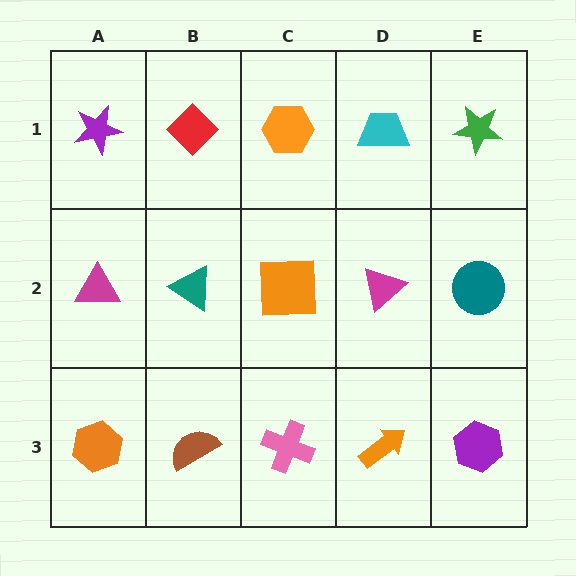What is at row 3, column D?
An orange arrow.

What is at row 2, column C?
An orange square.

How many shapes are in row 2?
5 shapes.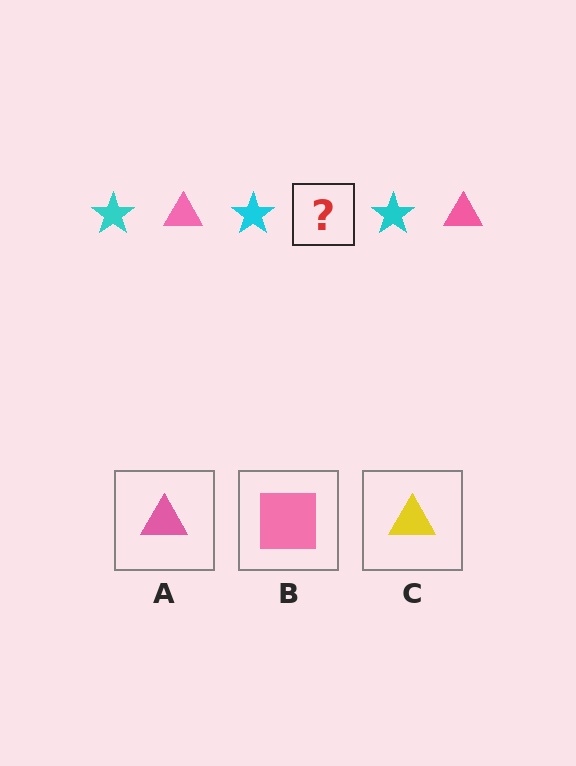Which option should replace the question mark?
Option A.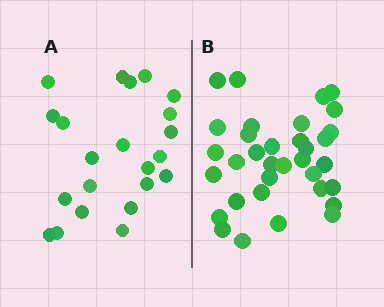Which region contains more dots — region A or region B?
Region B (the right region) has more dots.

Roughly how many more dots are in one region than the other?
Region B has roughly 12 or so more dots than region A.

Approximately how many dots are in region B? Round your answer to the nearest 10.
About 30 dots. (The exact count is 34, which rounds to 30.)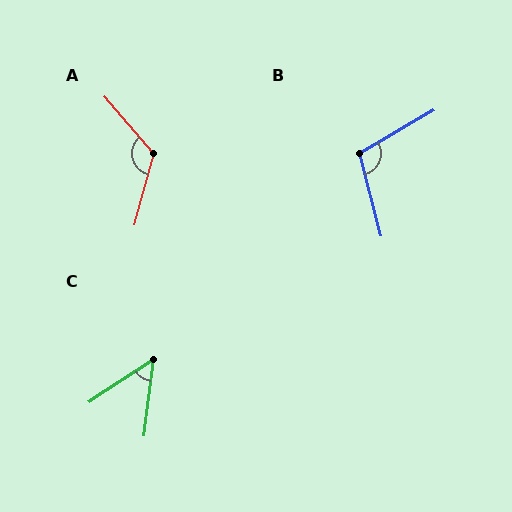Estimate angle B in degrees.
Approximately 105 degrees.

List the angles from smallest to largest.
C (50°), B (105°), A (124°).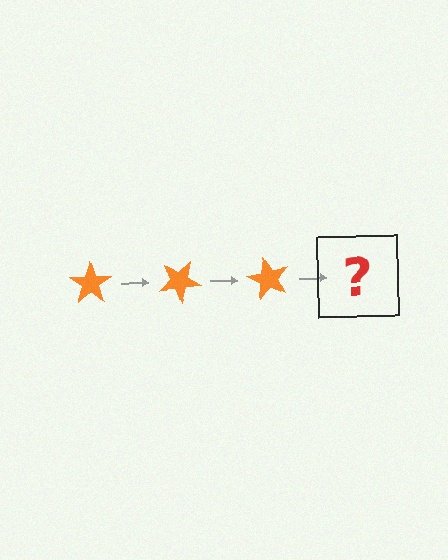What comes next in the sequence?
The next element should be an orange star rotated 90 degrees.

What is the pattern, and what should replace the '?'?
The pattern is that the star rotates 30 degrees each step. The '?' should be an orange star rotated 90 degrees.